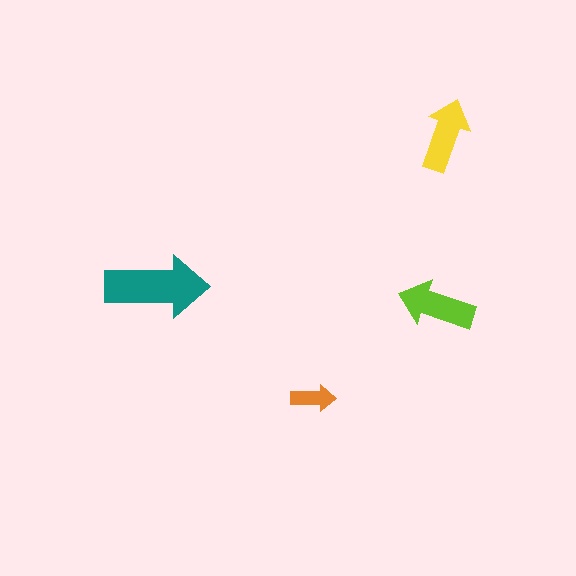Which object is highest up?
The yellow arrow is topmost.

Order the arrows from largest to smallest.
the teal one, the lime one, the yellow one, the orange one.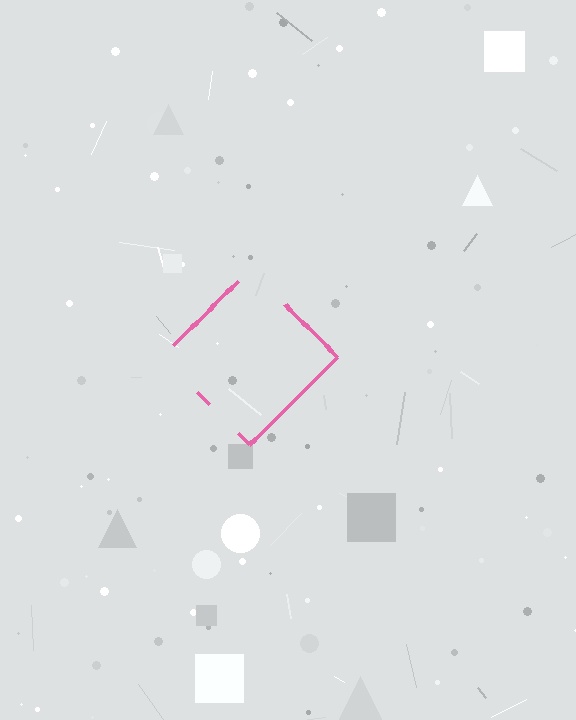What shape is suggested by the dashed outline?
The dashed outline suggests a diamond.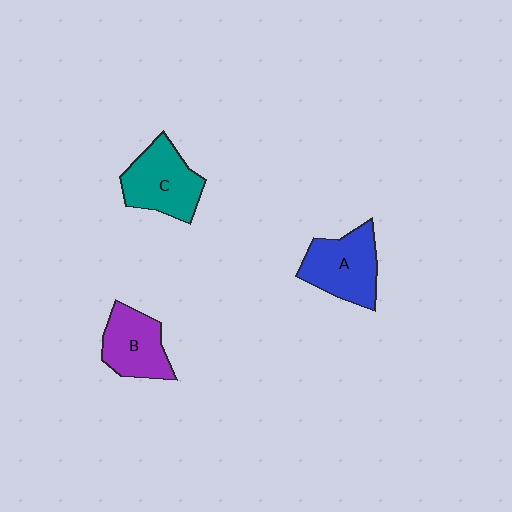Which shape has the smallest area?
Shape B (purple).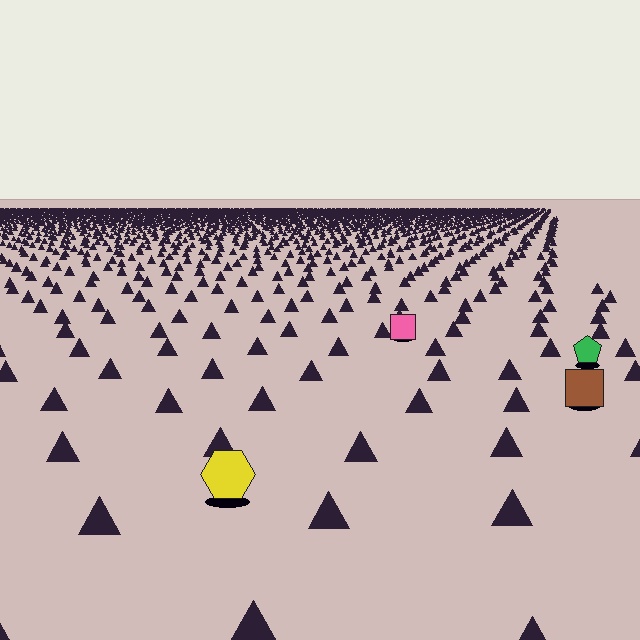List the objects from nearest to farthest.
From nearest to farthest: the yellow hexagon, the brown square, the green pentagon, the pink square.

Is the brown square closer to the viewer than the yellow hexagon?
No. The yellow hexagon is closer — you can tell from the texture gradient: the ground texture is coarser near it.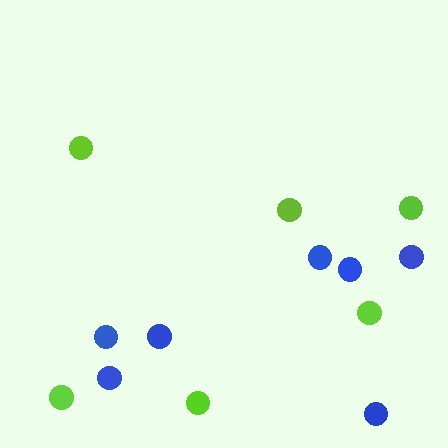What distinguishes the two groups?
There are 2 groups: one group of blue circles (7) and one group of lime circles (6).